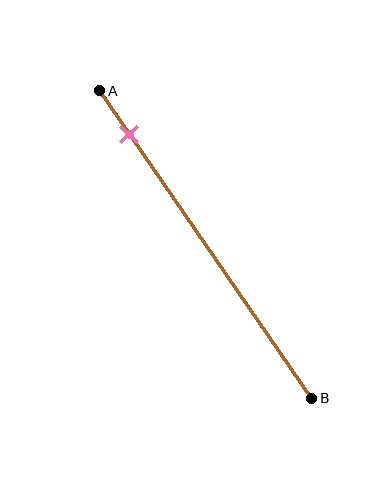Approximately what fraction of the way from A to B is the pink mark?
The pink mark is approximately 15% of the way from A to B.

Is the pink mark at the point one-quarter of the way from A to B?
No, the mark is at about 15% from A, not at the 25% one-quarter point.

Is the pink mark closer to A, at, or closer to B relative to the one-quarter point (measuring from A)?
The pink mark is closer to point A than the one-quarter point of segment AB.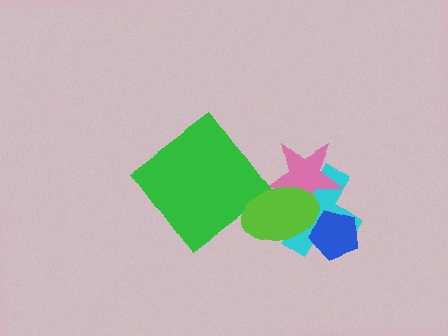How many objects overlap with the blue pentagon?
2 objects overlap with the blue pentagon.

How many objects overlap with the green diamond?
0 objects overlap with the green diamond.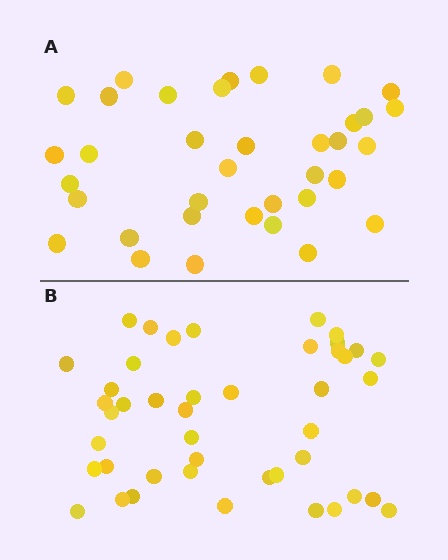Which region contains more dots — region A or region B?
Region B (the bottom region) has more dots.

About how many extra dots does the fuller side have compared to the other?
Region B has roughly 8 or so more dots than region A.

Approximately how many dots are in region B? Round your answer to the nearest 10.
About 40 dots. (The exact count is 44, which rounds to 40.)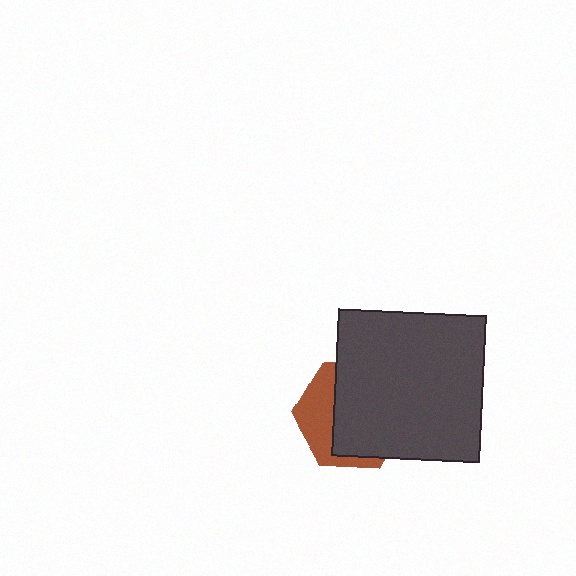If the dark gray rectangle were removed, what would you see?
You would see the complete brown hexagon.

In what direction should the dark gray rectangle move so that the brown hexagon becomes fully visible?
The dark gray rectangle should move toward the upper-right. That is the shortest direction to clear the overlap and leave the brown hexagon fully visible.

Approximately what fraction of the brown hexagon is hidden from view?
Roughly 64% of the brown hexagon is hidden behind the dark gray rectangle.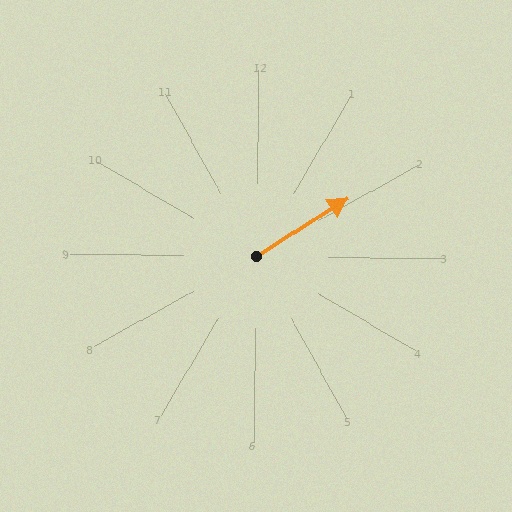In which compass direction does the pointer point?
Northeast.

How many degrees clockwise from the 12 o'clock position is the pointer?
Approximately 57 degrees.